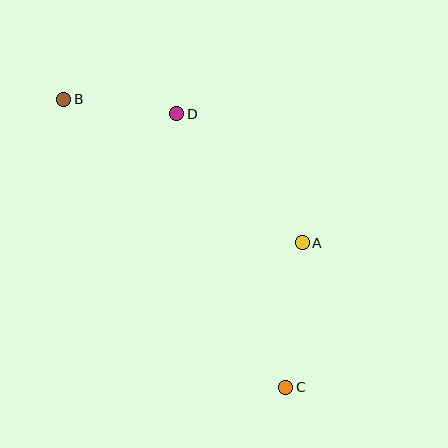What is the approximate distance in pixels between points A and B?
The distance between A and B is approximately 278 pixels.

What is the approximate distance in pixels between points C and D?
The distance between C and D is approximately 294 pixels.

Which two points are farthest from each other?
Points B and C are farthest from each other.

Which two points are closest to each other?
Points B and D are closest to each other.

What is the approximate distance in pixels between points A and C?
The distance between A and C is approximately 145 pixels.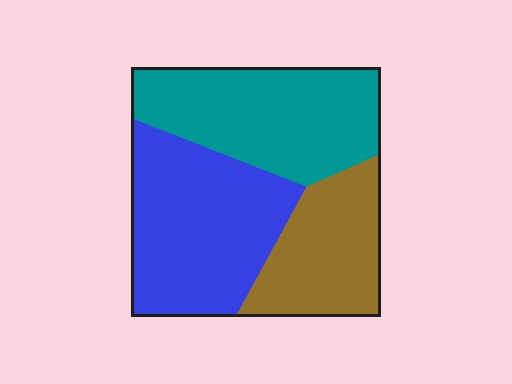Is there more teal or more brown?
Teal.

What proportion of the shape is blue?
Blue covers about 40% of the shape.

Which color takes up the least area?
Brown, at roughly 25%.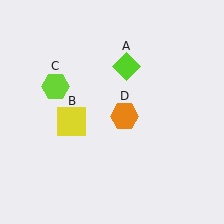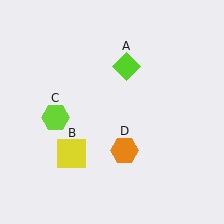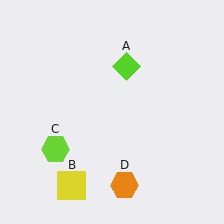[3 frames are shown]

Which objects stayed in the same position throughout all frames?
Lime diamond (object A) remained stationary.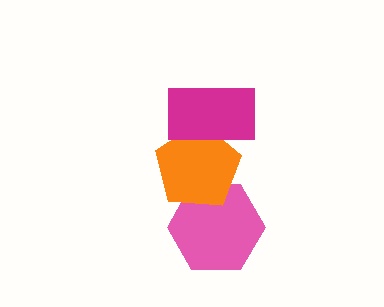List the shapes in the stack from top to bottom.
From top to bottom: the magenta rectangle, the orange pentagon, the pink hexagon.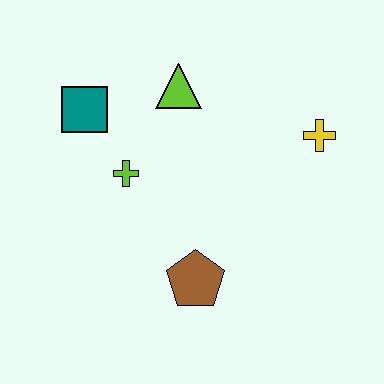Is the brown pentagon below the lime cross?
Yes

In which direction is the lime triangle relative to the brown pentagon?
The lime triangle is above the brown pentagon.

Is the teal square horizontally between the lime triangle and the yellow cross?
No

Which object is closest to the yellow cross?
The lime triangle is closest to the yellow cross.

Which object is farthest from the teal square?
The yellow cross is farthest from the teal square.